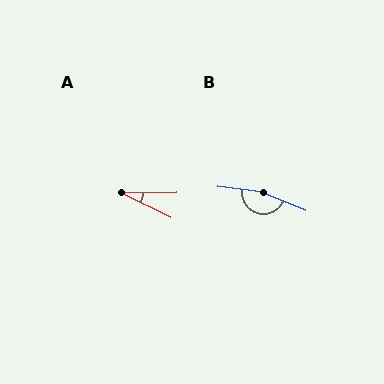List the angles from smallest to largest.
A (27°), B (164°).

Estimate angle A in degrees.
Approximately 27 degrees.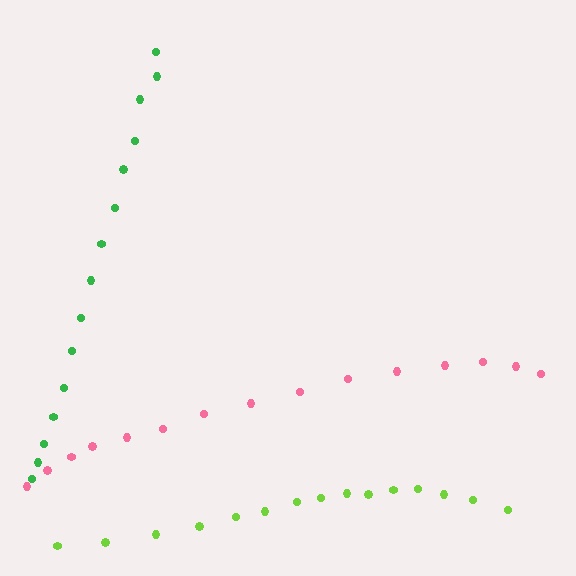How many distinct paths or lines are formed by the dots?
There are 3 distinct paths.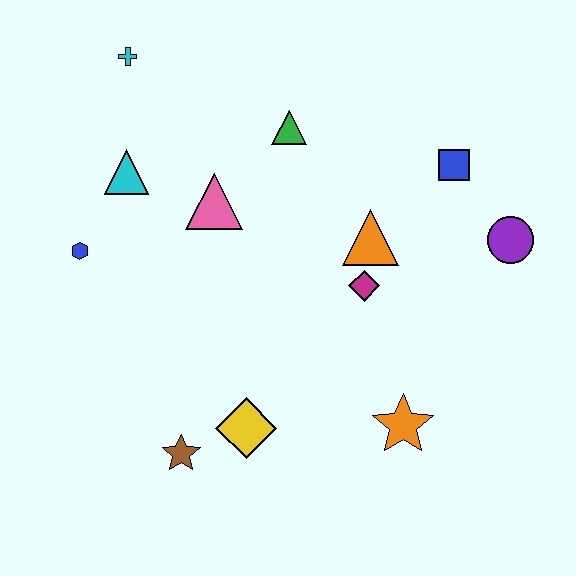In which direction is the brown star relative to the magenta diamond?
The brown star is to the left of the magenta diamond.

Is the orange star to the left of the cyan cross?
No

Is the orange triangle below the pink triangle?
Yes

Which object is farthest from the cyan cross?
The orange star is farthest from the cyan cross.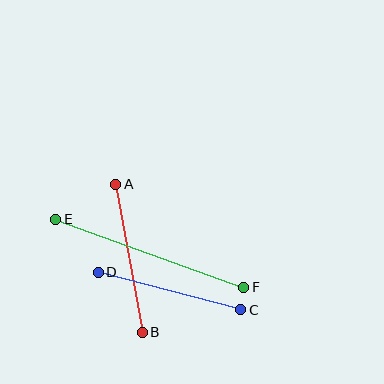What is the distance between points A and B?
The distance is approximately 150 pixels.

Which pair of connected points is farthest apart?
Points E and F are farthest apart.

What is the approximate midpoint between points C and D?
The midpoint is at approximately (169, 291) pixels.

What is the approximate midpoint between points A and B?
The midpoint is at approximately (129, 258) pixels.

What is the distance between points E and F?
The distance is approximately 200 pixels.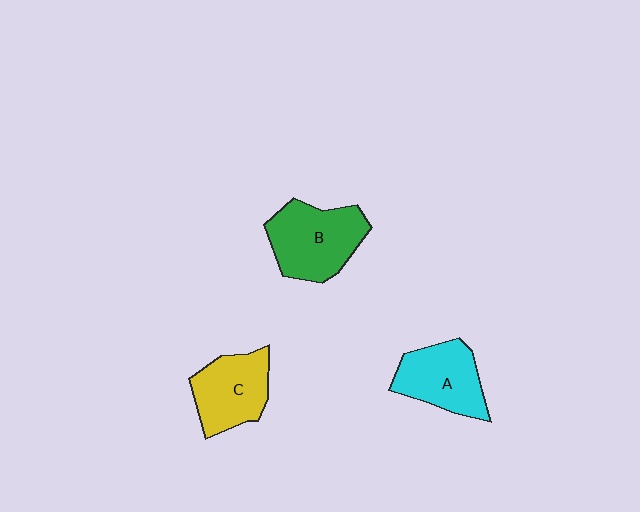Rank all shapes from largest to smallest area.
From largest to smallest: B (green), A (cyan), C (yellow).